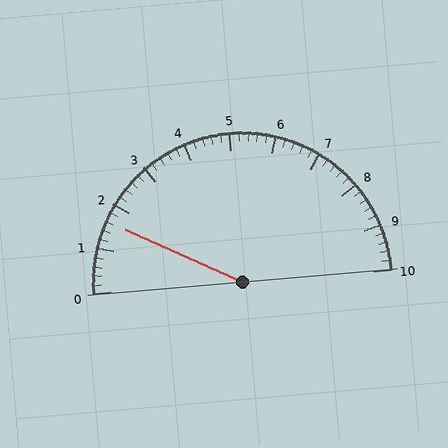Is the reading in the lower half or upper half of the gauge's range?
The reading is in the lower half of the range (0 to 10).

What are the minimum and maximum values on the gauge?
The gauge ranges from 0 to 10.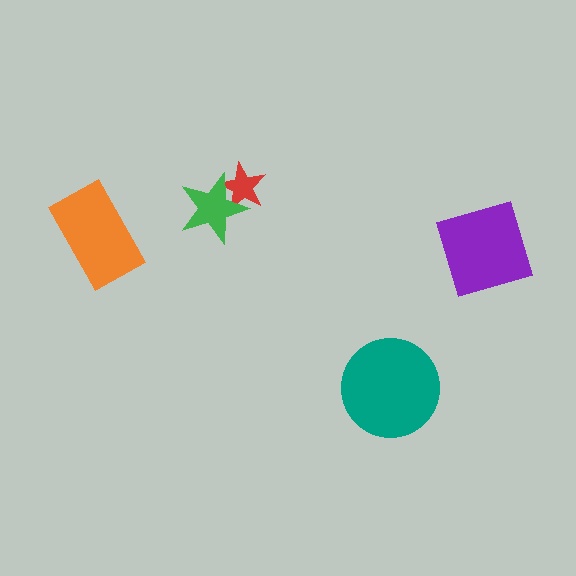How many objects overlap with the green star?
1 object overlaps with the green star.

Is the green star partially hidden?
No, no other shape covers it.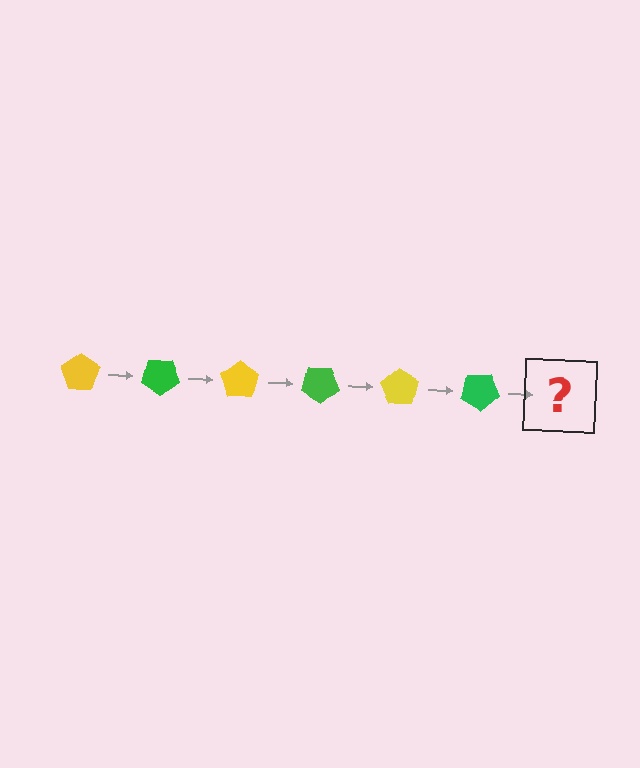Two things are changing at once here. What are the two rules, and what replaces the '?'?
The two rules are that it rotates 35 degrees each step and the color cycles through yellow and green. The '?' should be a yellow pentagon, rotated 210 degrees from the start.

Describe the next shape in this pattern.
It should be a yellow pentagon, rotated 210 degrees from the start.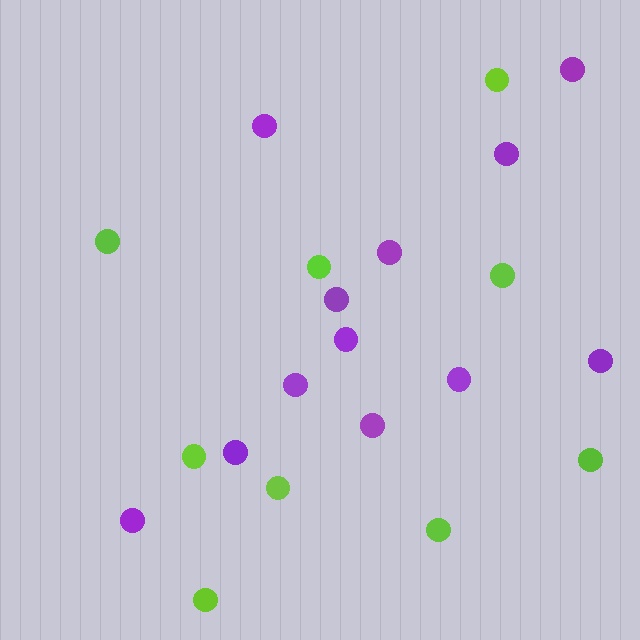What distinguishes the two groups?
There are 2 groups: one group of purple circles (12) and one group of lime circles (9).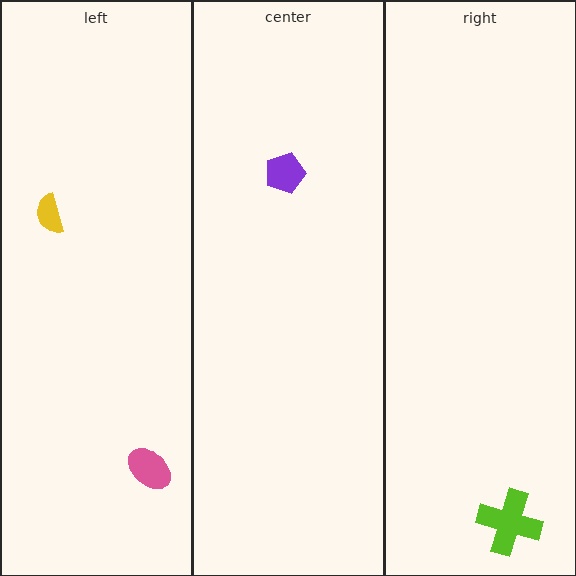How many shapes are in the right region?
1.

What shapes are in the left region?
The yellow semicircle, the pink ellipse.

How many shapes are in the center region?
1.